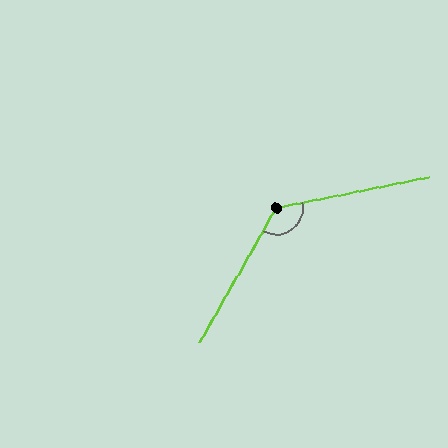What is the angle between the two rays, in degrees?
Approximately 131 degrees.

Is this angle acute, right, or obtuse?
It is obtuse.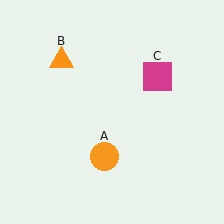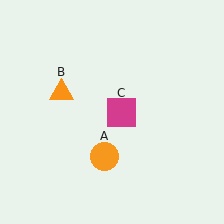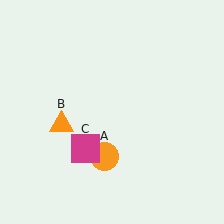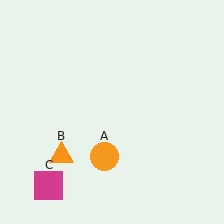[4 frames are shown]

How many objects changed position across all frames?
2 objects changed position: orange triangle (object B), magenta square (object C).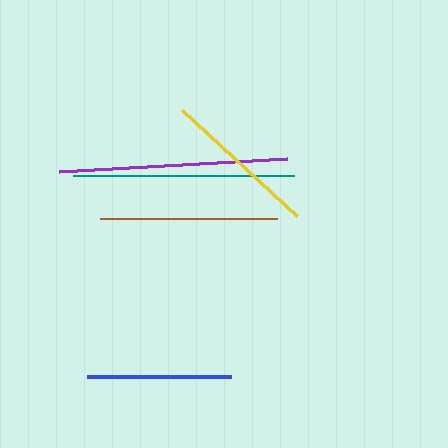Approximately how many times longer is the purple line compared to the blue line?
The purple line is approximately 1.6 times the length of the blue line.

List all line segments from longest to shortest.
From longest to shortest: purple, teal, brown, yellow, blue.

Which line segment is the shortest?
The blue line is the shortest at approximately 144 pixels.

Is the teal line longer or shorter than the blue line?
The teal line is longer than the blue line.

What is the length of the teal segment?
The teal segment is approximately 221 pixels long.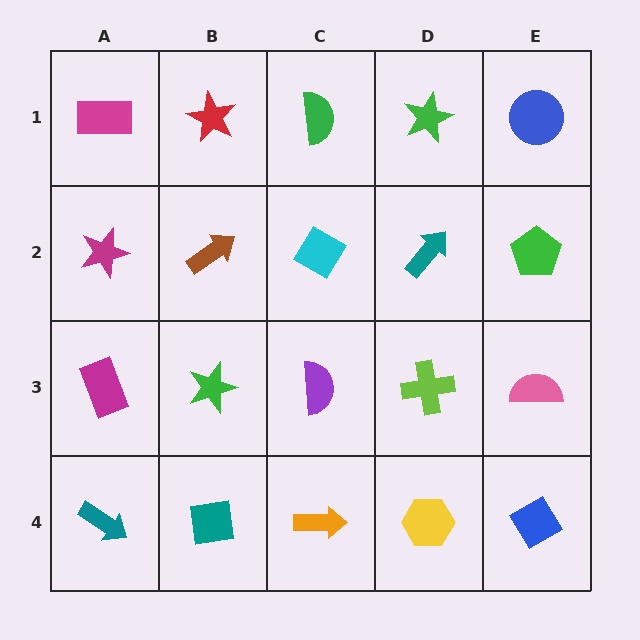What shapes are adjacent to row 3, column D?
A teal arrow (row 2, column D), a yellow hexagon (row 4, column D), a purple semicircle (row 3, column C), a pink semicircle (row 3, column E).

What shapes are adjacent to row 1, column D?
A teal arrow (row 2, column D), a green semicircle (row 1, column C), a blue circle (row 1, column E).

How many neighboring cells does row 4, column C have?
3.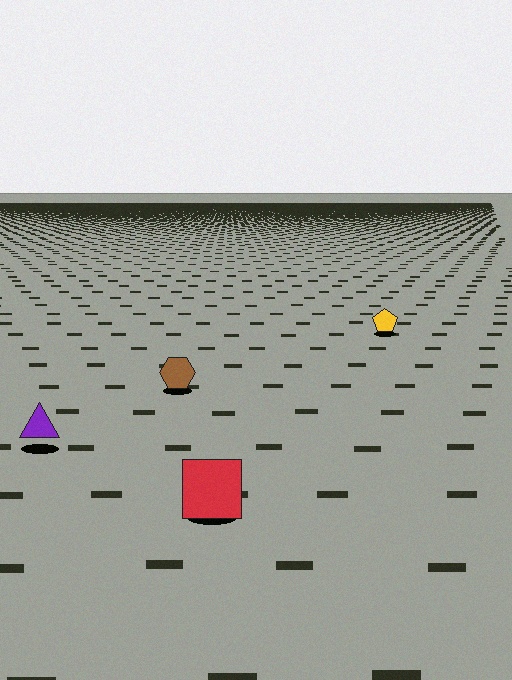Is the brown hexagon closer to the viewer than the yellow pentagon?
Yes. The brown hexagon is closer — you can tell from the texture gradient: the ground texture is coarser near it.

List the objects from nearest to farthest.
From nearest to farthest: the red square, the purple triangle, the brown hexagon, the yellow pentagon.